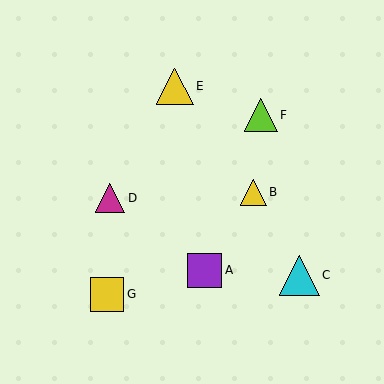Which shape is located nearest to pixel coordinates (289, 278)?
The cyan triangle (labeled C) at (300, 275) is nearest to that location.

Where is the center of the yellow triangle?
The center of the yellow triangle is at (253, 192).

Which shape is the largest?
The cyan triangle (labeled C) is the largest.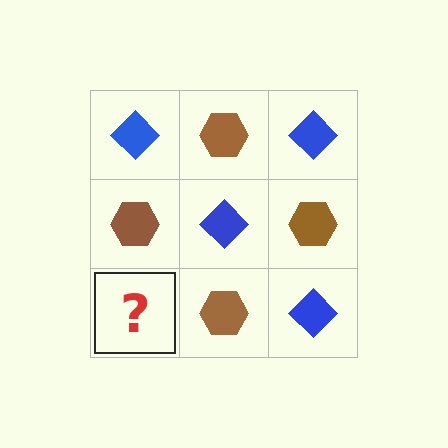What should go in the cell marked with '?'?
The missing cell should contain a blue diamond.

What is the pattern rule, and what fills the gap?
The rule is that it alternates blue diamond and brown hexagon in a checkerboard pattern. The gap should be filled with a blue diamond.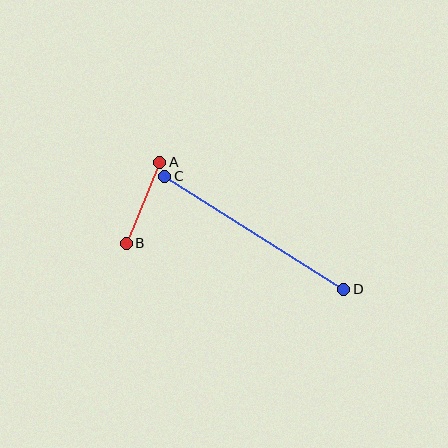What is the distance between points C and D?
The distance is approximately 212 pixels.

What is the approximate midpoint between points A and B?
The midpoint is at approximately (143, 203) pixels.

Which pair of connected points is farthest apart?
Points C and D are farthest apart.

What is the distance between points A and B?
The distance is approximately 88 pixels.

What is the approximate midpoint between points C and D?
The midpoint is at approximately (254, 233) pixels.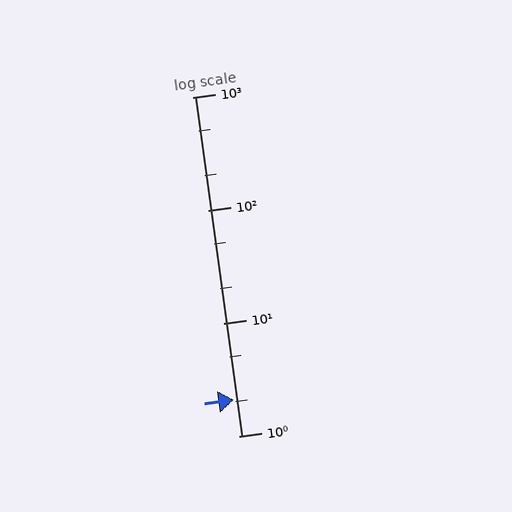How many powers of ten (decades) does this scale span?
The scale spans 3 decades, from 1 to 1000.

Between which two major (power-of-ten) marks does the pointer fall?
The pointer is between 1 and 10.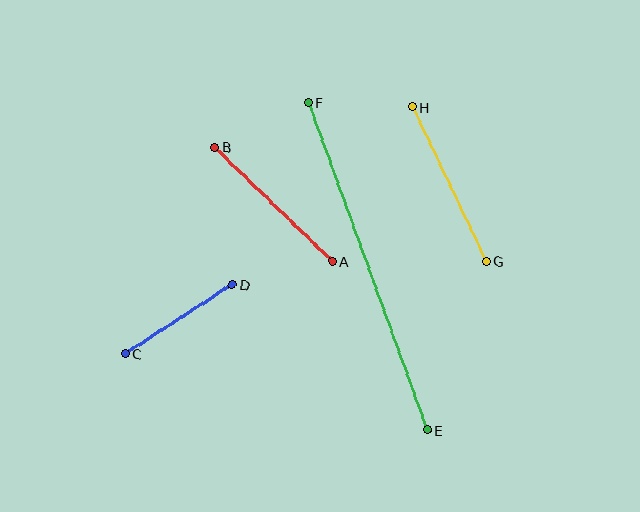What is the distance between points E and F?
The distance is approximately 348 pixels.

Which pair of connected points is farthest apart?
Points E and F are farthest apart.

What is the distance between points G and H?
The distance is approximately 171 pixels.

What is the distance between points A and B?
The distance is approximately 164 pixels.